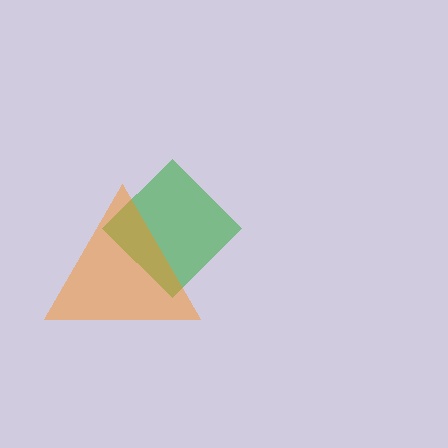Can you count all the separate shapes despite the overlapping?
Yes, there are 2 separate shapes.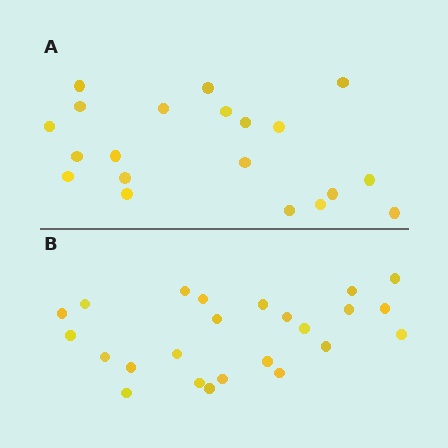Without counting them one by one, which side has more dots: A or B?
Region B (the bottom region) has more dots.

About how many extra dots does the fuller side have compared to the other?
Region B has about 4 more dots than region A.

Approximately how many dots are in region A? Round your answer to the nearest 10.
About 20 dots.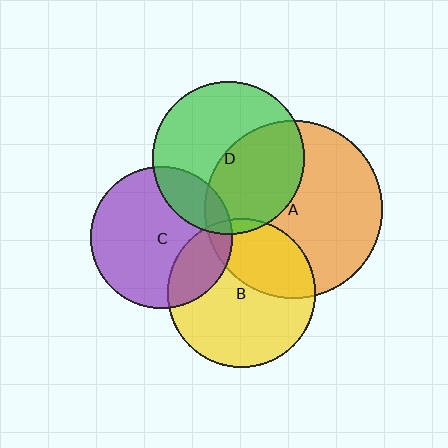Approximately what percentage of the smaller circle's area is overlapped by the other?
Approximately 25%.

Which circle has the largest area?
Circle A (orange).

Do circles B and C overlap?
Yes.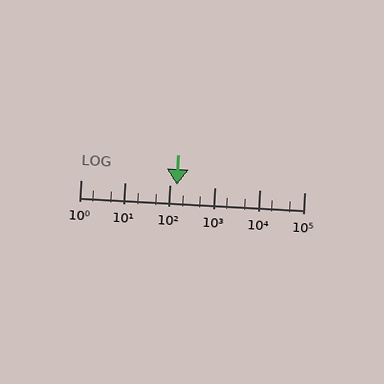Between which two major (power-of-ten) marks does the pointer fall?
The pointer is between 100 and 1000.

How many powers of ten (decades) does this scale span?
The scale spans 5 decades, from 1 to 100000.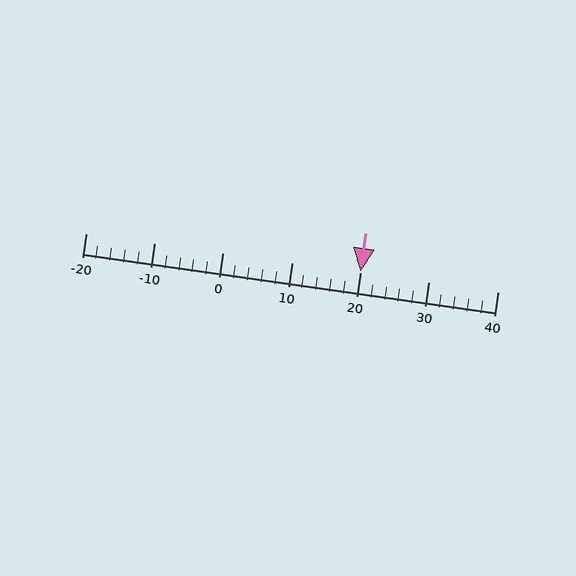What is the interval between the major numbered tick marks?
The major tick marks are spaced 10 units apart.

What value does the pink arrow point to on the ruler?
The pink arrow points to approximately 20.